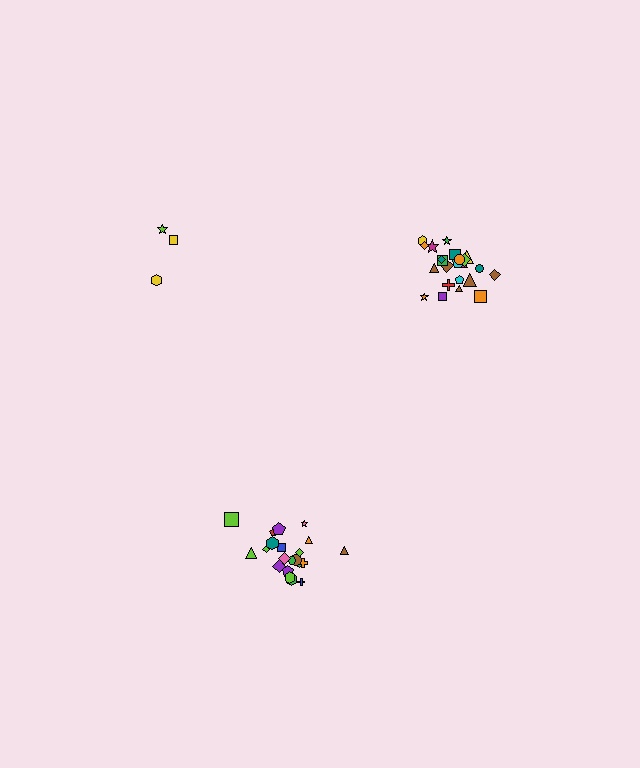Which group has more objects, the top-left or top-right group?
The top-right group.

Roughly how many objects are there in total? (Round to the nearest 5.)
Roughly 50 objects in total.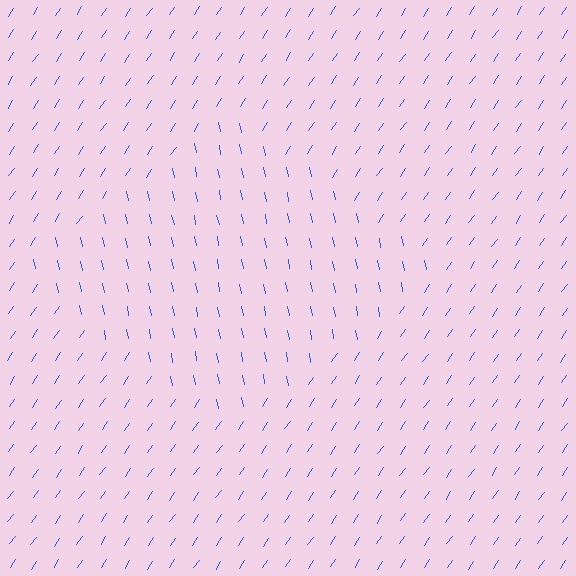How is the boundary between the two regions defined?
The boundary is defined purely by a change in line orientation (approximately 45 degrees difference). All lines are the same color and thickness.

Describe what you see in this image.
The image is filled with small blue line segments. A diamond region in the image has lines oriented differently from the surrounding lines, creating a visible texture boundary.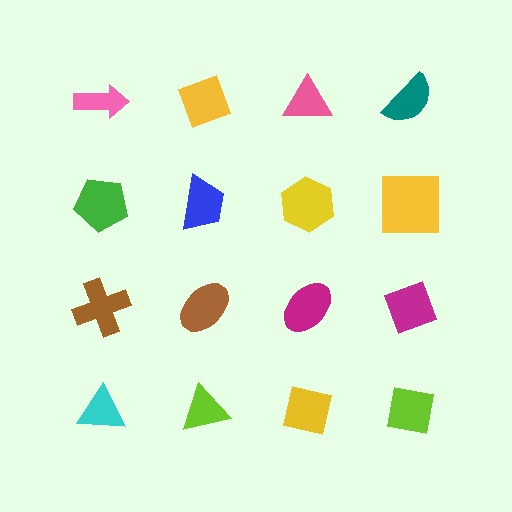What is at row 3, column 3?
A magenta ellipse.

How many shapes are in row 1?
4 shapes.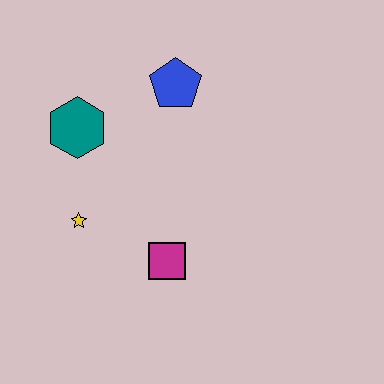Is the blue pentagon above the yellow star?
Yes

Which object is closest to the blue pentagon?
The teal hexagon is closest to the blue pentagon.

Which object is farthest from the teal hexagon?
The magenta square is farthest from the teal hexagon.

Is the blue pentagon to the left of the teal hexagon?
No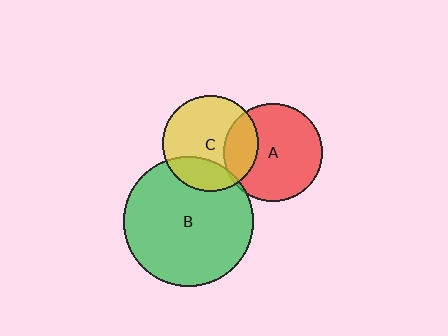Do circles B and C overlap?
Yes.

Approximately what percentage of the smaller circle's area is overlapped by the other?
Approximately 25%.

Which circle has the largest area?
Circle B (green).